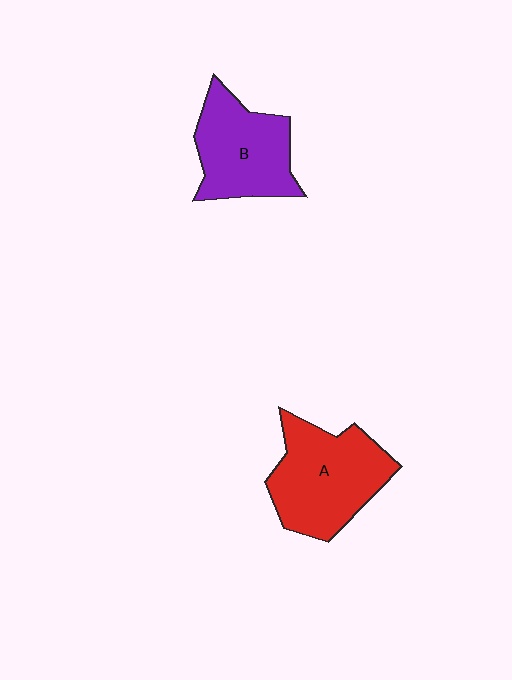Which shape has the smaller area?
Shape B (purple).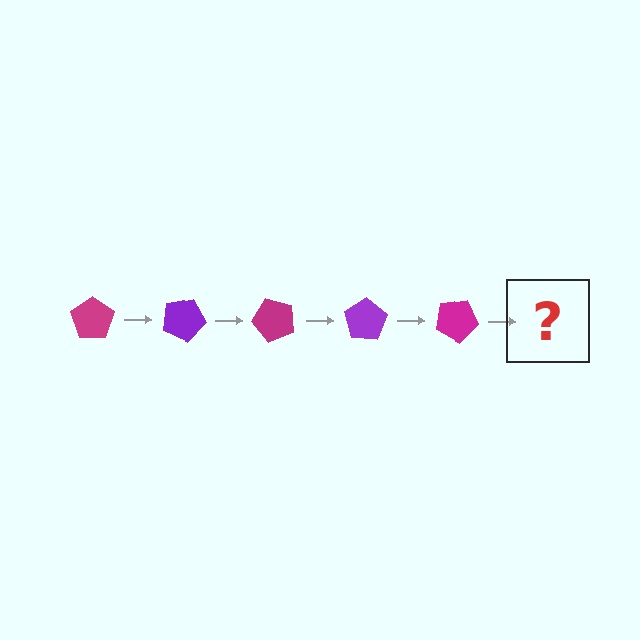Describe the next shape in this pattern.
It should be a purple pentagon, rotated 125 degrees from the start.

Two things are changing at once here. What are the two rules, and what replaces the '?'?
The two rules are that it rotates 25 degrees each step and the color cycles through magenta and purple. The '?' should be a purple pentagon, rotated 125 degrees from the start.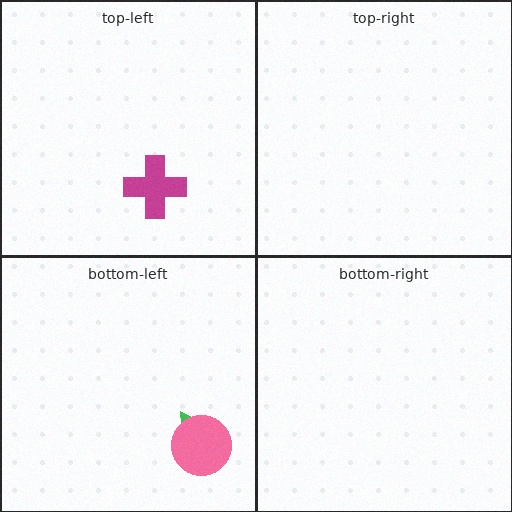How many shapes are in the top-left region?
1.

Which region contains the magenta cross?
The top-left region.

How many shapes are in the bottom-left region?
2.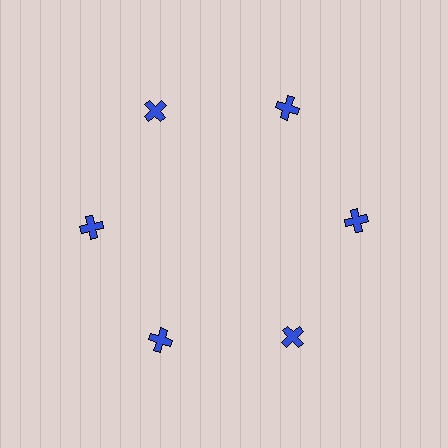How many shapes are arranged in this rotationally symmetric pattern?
There are 6 shapes, arranged in 6 groups of 1.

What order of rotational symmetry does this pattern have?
This pattern has 6-fold rotational symmetry.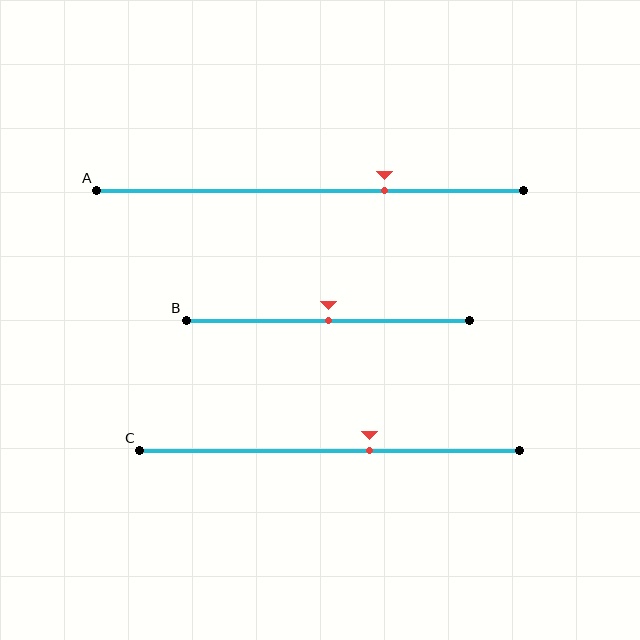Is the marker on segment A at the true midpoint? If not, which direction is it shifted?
No, the marker on segment A is shifted to the right by about 17% of the segment length.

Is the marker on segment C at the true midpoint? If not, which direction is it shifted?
No, the marker on segment C is shifted to the right by about 10% of the segment length.